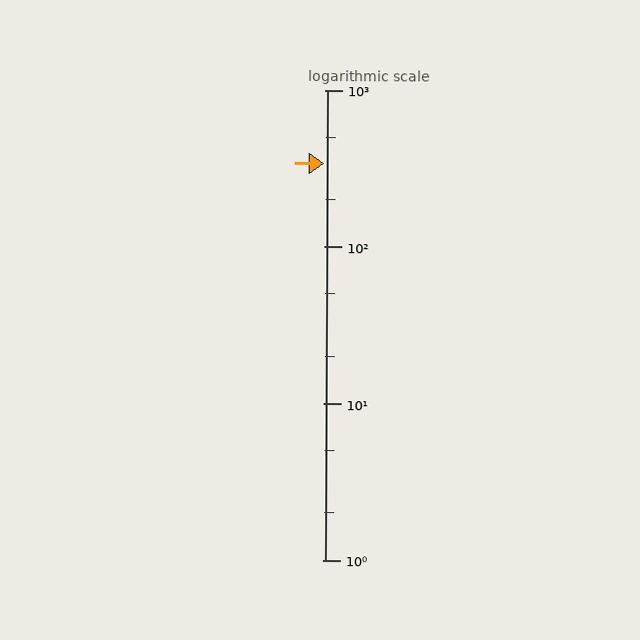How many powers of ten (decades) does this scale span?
The scale spans 3 decades, from 1 to 1000.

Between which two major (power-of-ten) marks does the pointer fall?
The pointer is between 100 and 1000.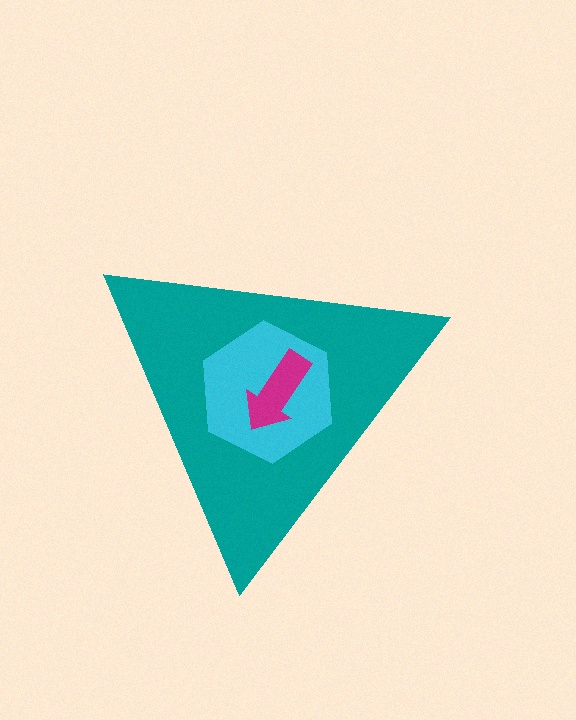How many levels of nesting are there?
3.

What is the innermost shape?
The magenta arrow.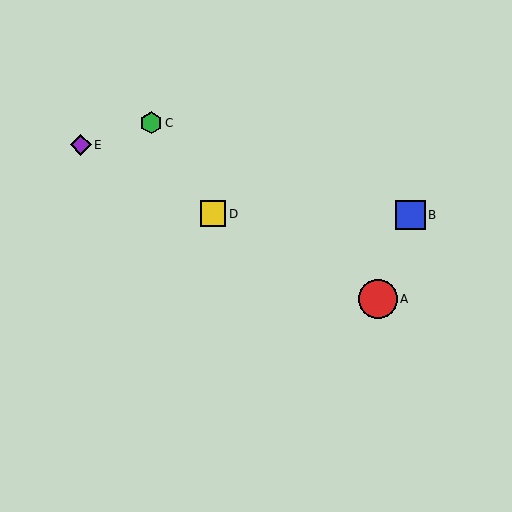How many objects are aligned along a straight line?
3 objects (A, D, E) are aligned along a straight line.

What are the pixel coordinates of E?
Object E is at (81, 145).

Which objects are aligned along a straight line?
Objects A, D, E are aligned along a straight line.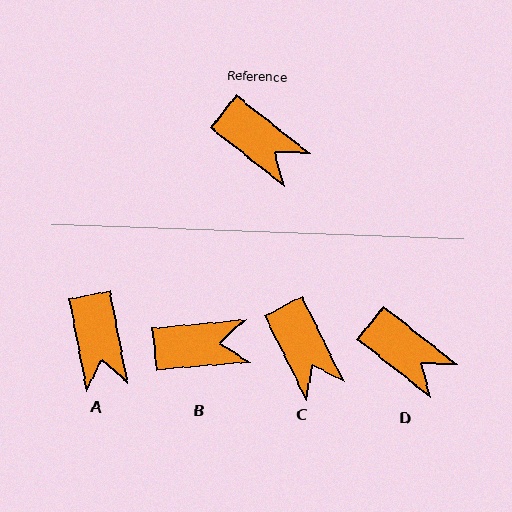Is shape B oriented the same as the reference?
No, it is off by about 44 degrees.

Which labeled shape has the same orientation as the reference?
D.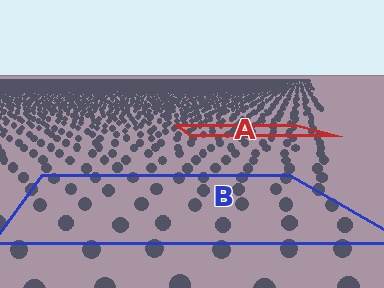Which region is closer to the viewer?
Region B is closer. The texture elements there are larger and more spread out.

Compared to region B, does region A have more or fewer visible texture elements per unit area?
Region A has more texture elements per unit area — they are packed more densely because it is farther away.